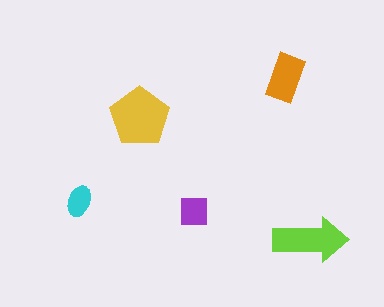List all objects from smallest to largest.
The cyan ellipse, the purple square, the orange rectangle, the lime arrow, the yellow pentagon.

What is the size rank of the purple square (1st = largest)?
4th.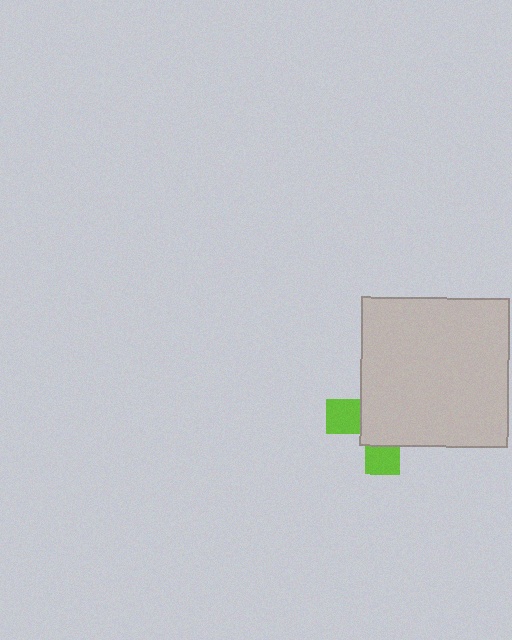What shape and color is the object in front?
The object in front is a light gray square.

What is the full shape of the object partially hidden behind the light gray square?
The partially hidden object is a lime cross.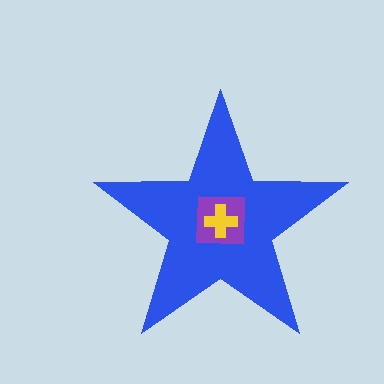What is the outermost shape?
The blue star.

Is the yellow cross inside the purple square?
Yes.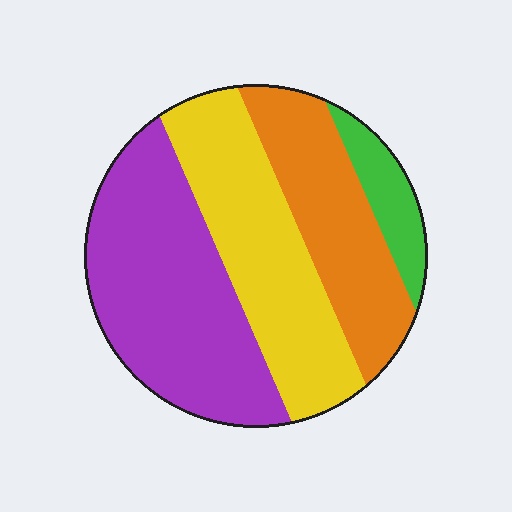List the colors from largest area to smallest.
From largest to smallest: purple, yellow, orange, green.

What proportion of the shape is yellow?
Yellow takes up about one third (1/3) of the shape.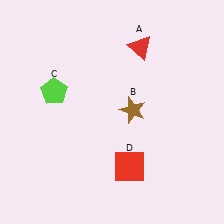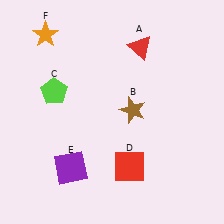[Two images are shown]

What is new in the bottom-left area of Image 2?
A purple square (E) was added in the bottom-left area of Image 2.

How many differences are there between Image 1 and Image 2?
There are 2 differences between the two images.